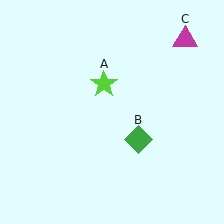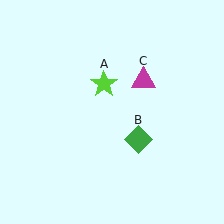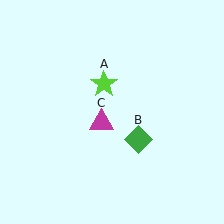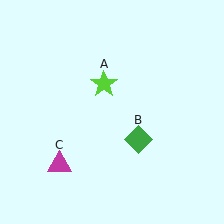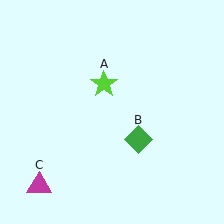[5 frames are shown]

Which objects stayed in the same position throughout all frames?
Lime star (object A) and green diamond (object B) remained stationary.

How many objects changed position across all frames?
1 object changed position: magenta triangle (object C).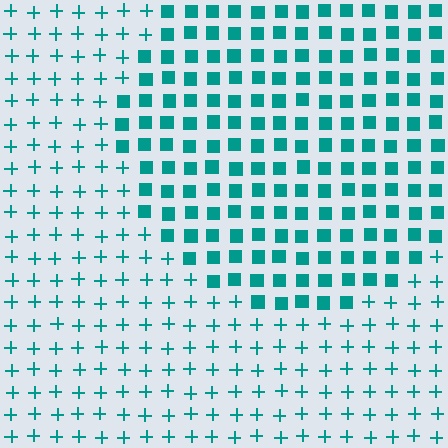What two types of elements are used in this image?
The image uses squares inside the circle region and plus signs outside it.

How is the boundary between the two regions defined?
The boundary is defined by a change in element shape: squares inside vs. plus signs outside. All elements share the same color and spacing.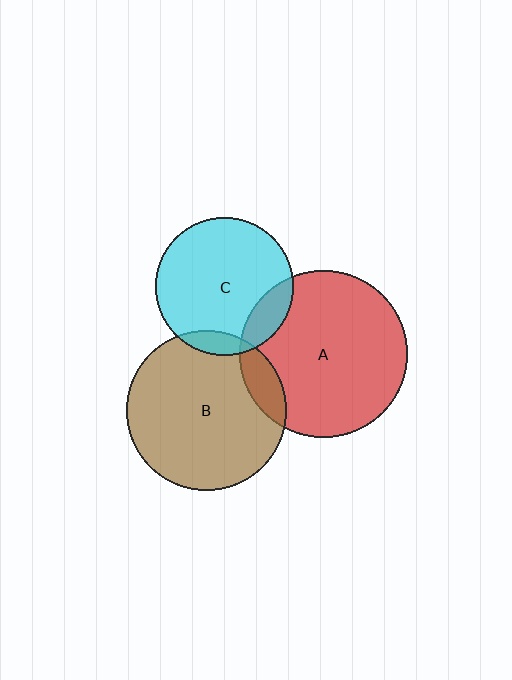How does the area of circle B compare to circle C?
Approximately 1.3 times.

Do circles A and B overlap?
Yes.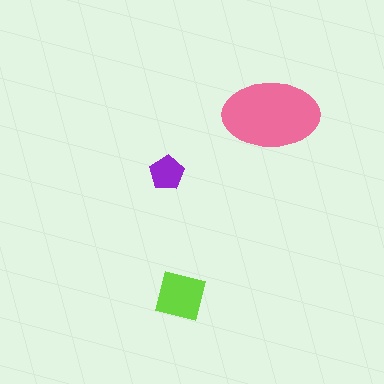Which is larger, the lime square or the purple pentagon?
The lime square.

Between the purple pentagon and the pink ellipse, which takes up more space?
The pink ellipse.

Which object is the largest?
The pink ellipse.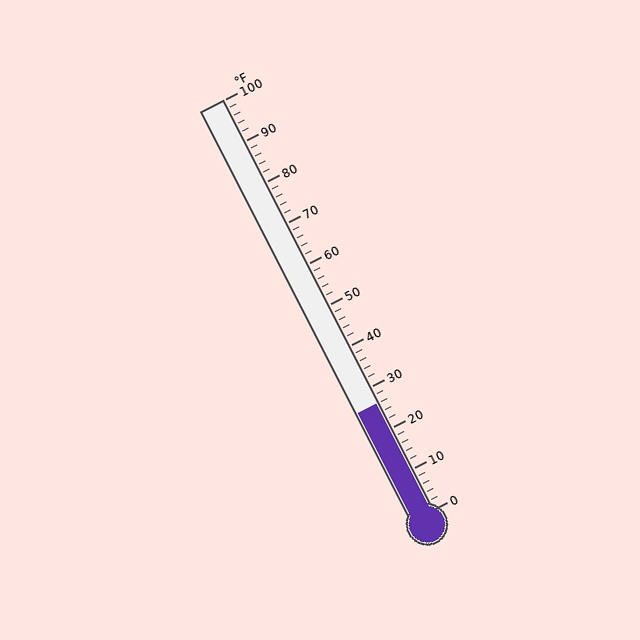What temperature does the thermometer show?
The thermometer shows approximately 26°F.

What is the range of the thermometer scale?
The thermometer scale ranges from 0°F to 100°F.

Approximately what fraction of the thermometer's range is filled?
The thermometer is filled to approximately 25% of its range.